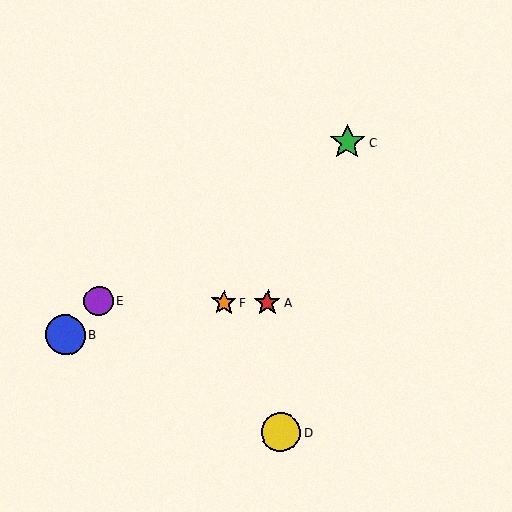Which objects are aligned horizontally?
Objects A, E, F are aligned horizontally.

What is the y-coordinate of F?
Object F is at y≈302.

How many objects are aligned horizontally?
3 objects (A, E, F) are aligned horizontally.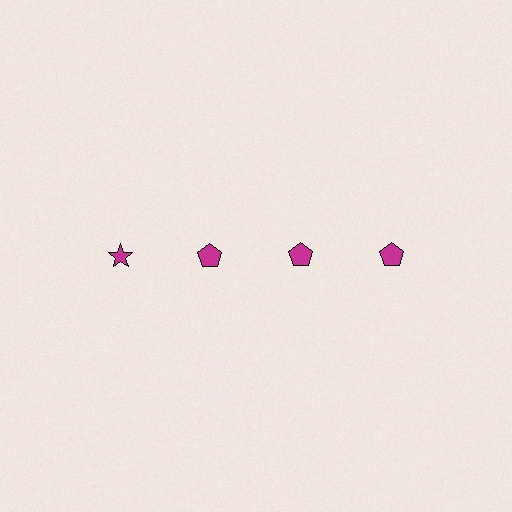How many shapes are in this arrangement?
There are 4 shapes arranged in a grid pattern.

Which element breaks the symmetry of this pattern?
The magenta star in the top row, leftmost column breaks the symmetry. All other shapes are magenta pentagons.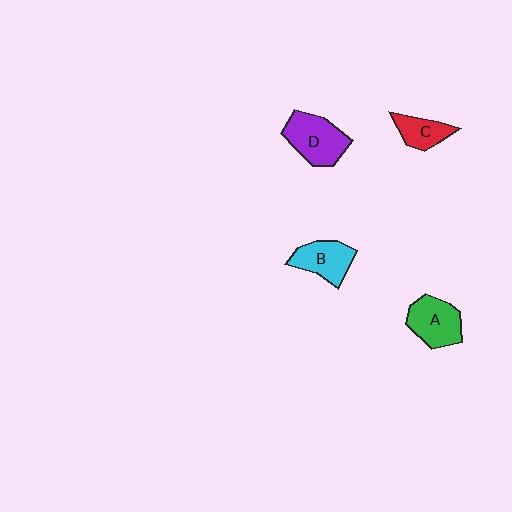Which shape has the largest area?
Shape D (purple).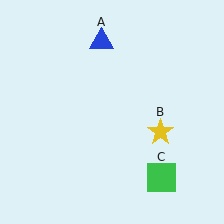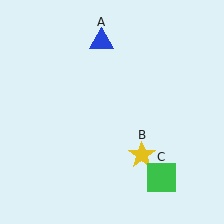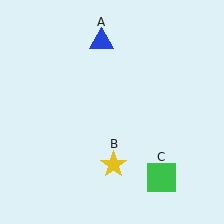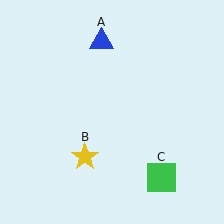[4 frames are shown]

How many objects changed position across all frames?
1 object changed position: yellow star (object B).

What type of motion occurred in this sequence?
The yellow star (object B) rotated clockwise around the center of the scene.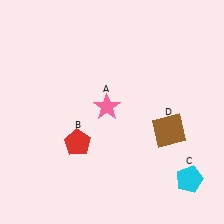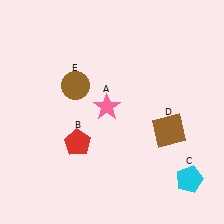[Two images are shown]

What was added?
A brown circle (E) was added in Image 2.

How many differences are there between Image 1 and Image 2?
There is 1 difference between the two images.